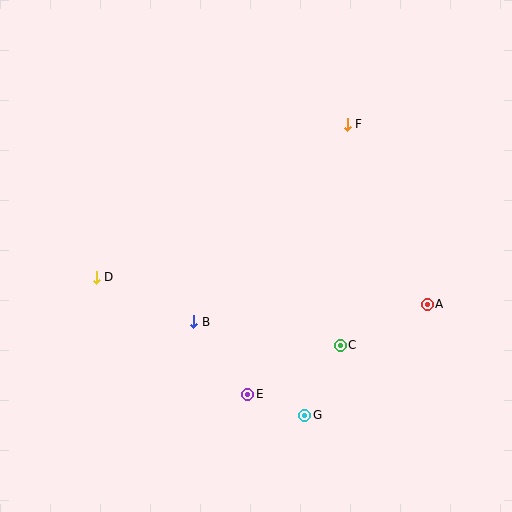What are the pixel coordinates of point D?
Point D is at (96, 277).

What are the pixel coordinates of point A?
Point A is at (427, 304).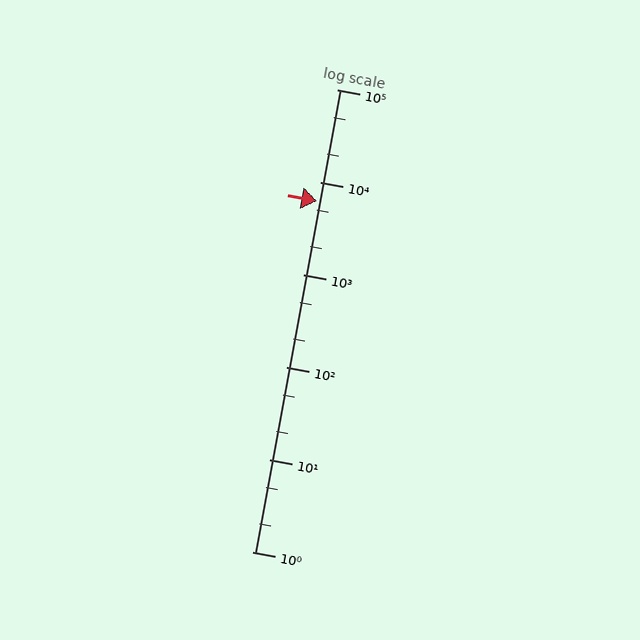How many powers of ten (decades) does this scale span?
The scale spans 5 decades, from 1 to 100000.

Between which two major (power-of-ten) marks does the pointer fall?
The pointer is between 1000 and 10000.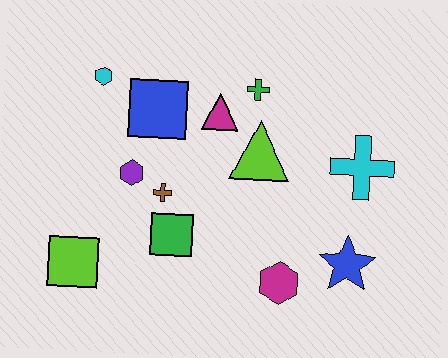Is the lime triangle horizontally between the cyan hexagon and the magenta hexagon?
Yes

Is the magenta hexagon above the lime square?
No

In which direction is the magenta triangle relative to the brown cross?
The magenta triangle is above the brown cross.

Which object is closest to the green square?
The brown cross is closest to the green square.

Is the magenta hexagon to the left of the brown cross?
No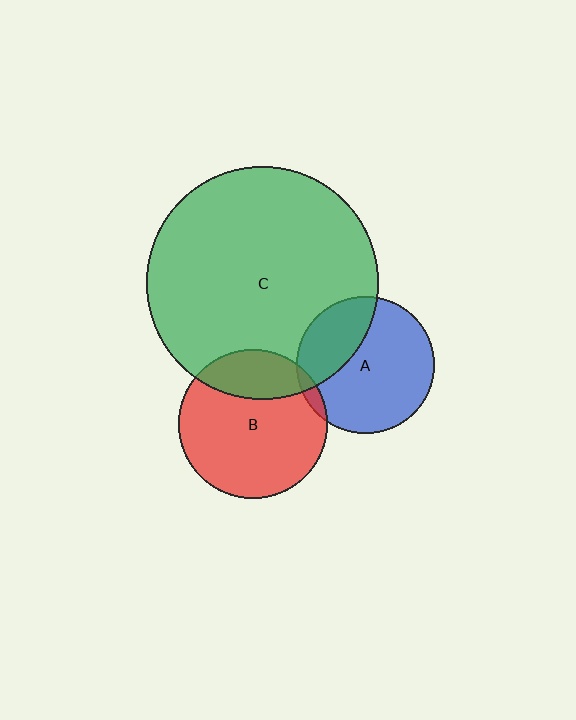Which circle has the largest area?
Circle C (green).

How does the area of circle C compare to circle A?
Approximately 2.9 times.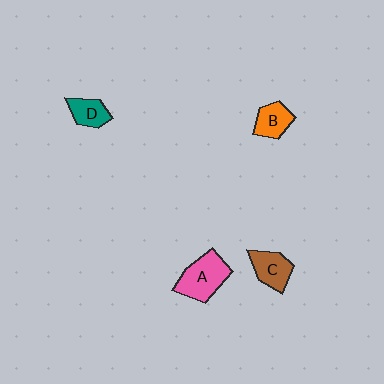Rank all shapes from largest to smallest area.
From largest to smallest: A (pink), C (brown), B (orange), D (teal).